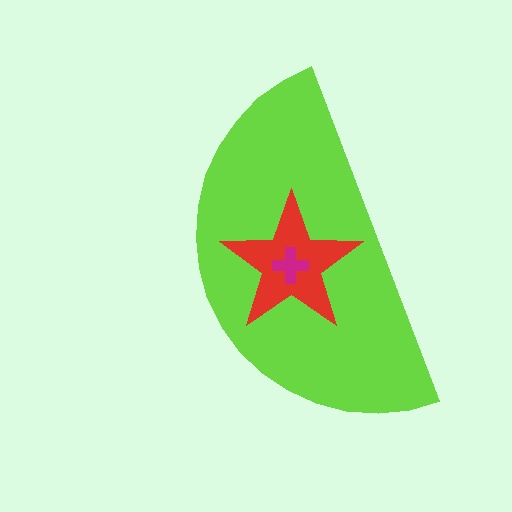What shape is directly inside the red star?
The magenta cross.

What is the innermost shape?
The magenta cross.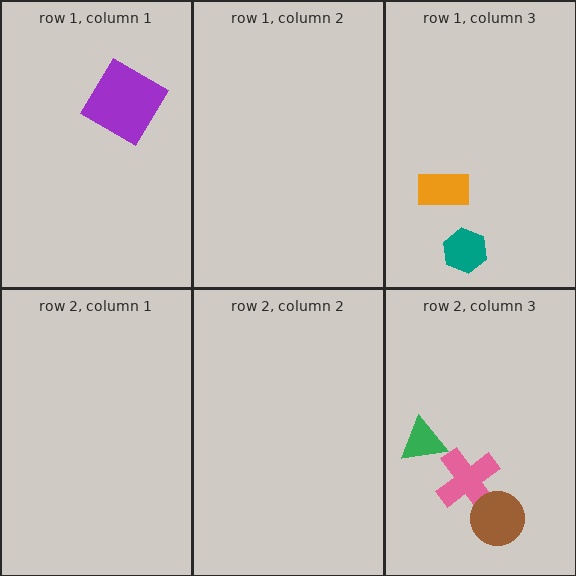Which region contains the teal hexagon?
The row 1, column 3 region.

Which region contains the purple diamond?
The row 1, column 1 region.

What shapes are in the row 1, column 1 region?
The purple diamond.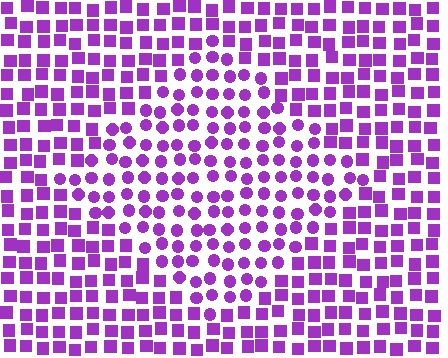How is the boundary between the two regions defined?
The boundary is defined by a change in element shape: circles inside vs. squares outside. All elements share the same color and spacing.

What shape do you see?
I see a diamond.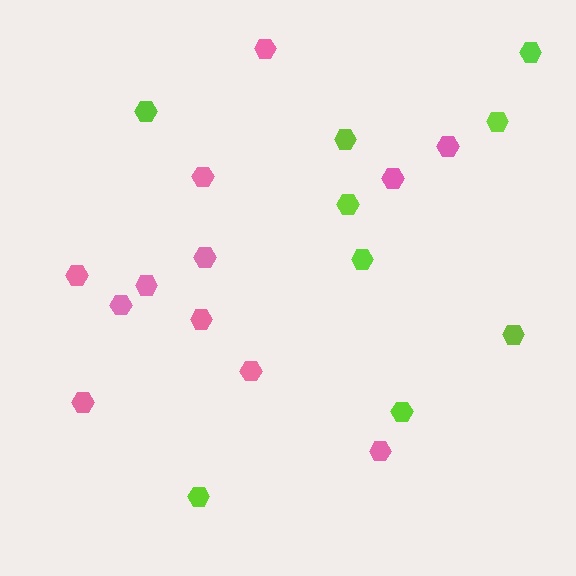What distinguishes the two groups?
There are 2 groups: one group of pink hexagons (12) and one group of lime hexagons (9).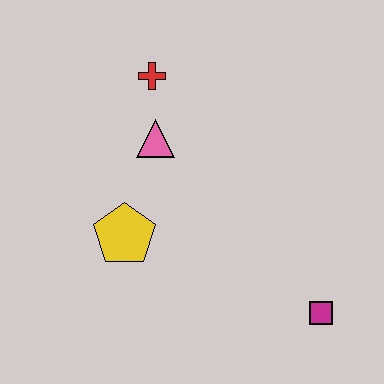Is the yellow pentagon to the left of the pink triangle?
Yes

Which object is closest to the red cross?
The pink triangle is closest to the red cross.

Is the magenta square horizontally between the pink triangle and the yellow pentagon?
No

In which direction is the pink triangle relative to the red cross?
The pink triangle is below the red cross.